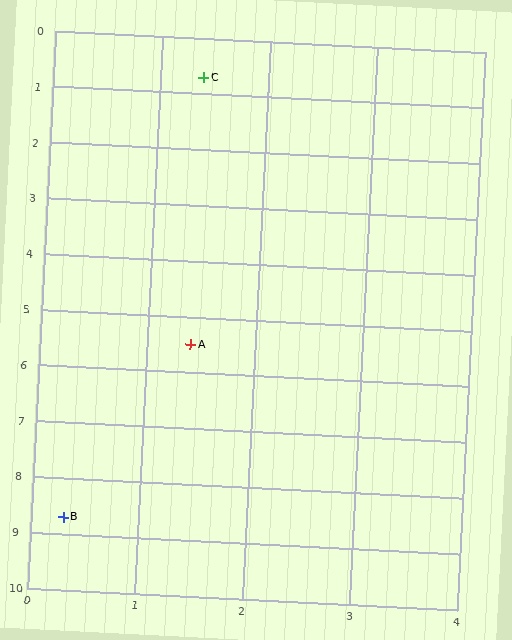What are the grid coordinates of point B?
Point B is at approximately (0.3, 8.7).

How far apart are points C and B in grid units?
Points C and B are about 8.1 grid units apart.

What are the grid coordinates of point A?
Point A is at approximately (1.4, 5.5).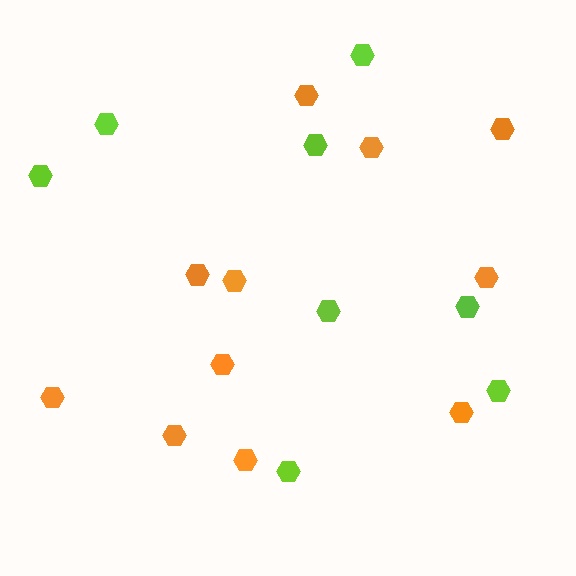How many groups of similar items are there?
There are 2 groups: one group of orange hexagons (11) and one group of lime hexagons (8).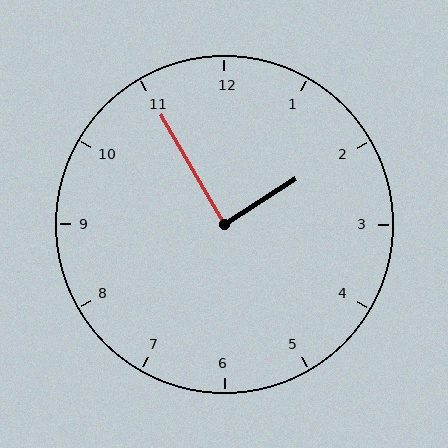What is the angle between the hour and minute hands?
Approximately 88 degrees.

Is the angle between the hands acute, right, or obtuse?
It is right.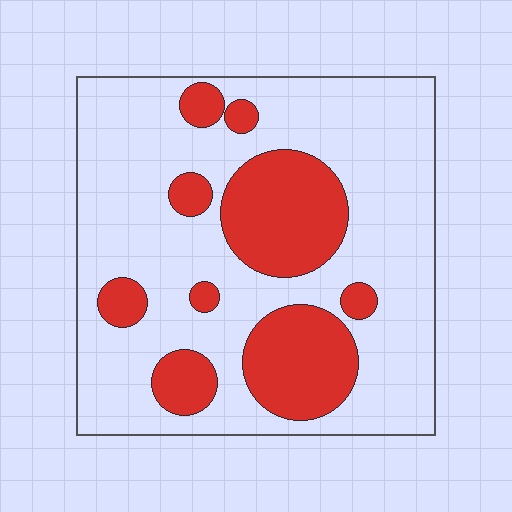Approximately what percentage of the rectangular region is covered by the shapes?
Approximately 25%.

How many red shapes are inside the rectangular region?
9.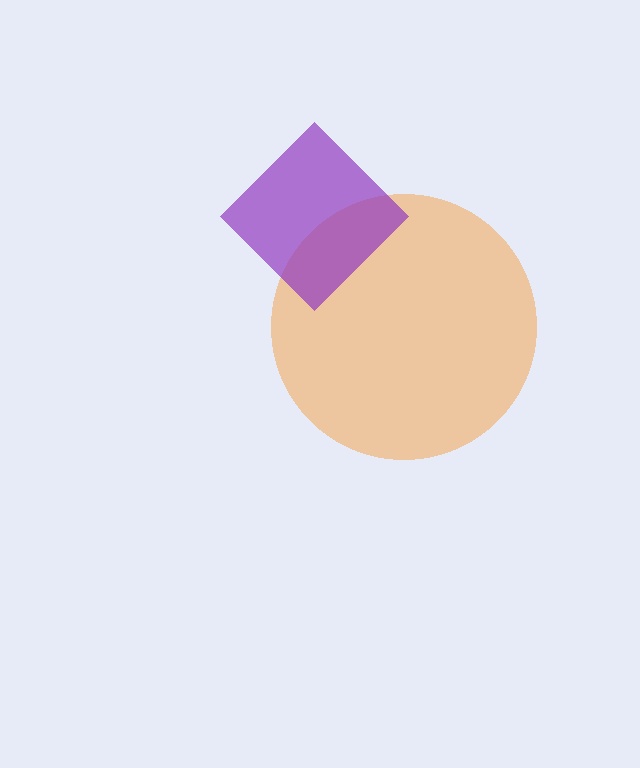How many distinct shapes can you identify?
There are 2 distinct shapes: an orange circle, a purple diamond.